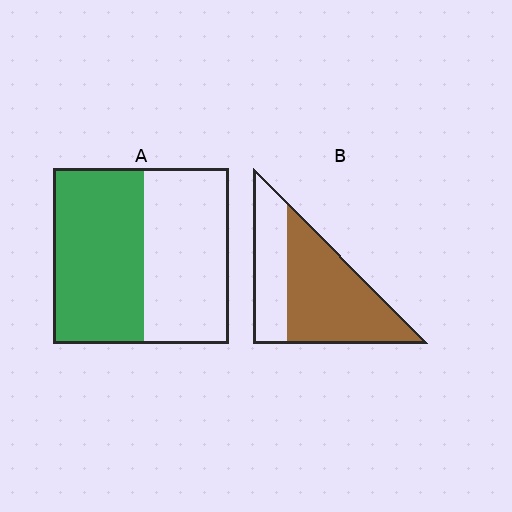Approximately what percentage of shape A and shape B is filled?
A is approximately 50% and B is approximately 65%.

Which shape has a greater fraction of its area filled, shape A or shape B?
Shape B.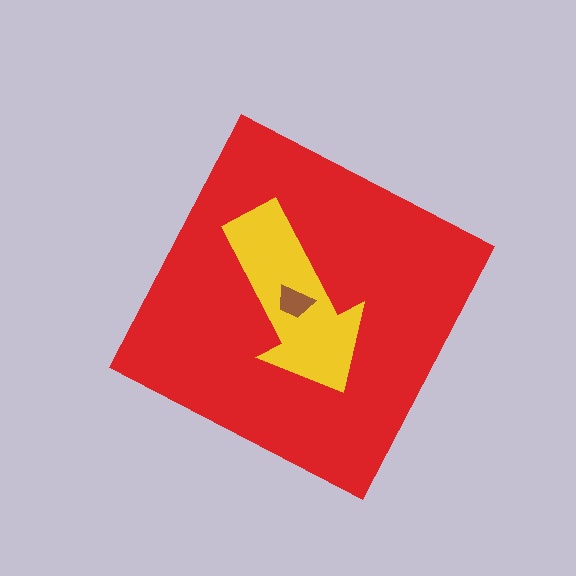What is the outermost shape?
The red diamond.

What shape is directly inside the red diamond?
The yellow arrow.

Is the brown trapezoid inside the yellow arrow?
Yes.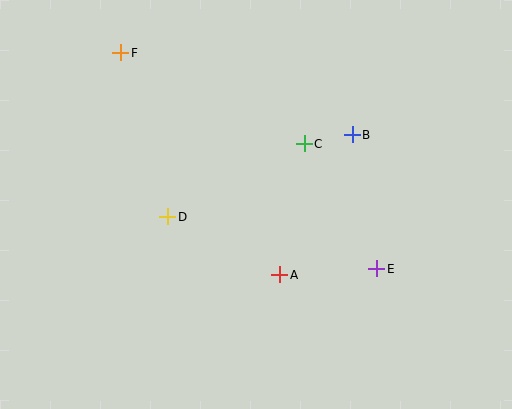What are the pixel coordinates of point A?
Point A is at (280, 275).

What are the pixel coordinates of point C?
Point C is at (304, 144).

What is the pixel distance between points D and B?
The distance between D and B is 202 pixels.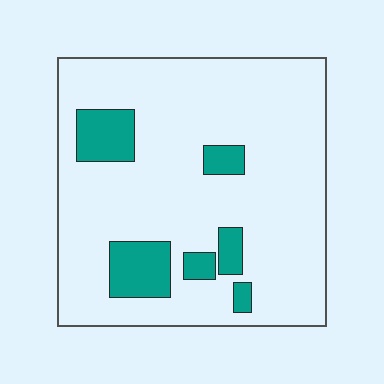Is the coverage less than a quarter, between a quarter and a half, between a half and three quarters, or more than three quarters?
Less than a quarter.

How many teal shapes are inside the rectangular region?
6.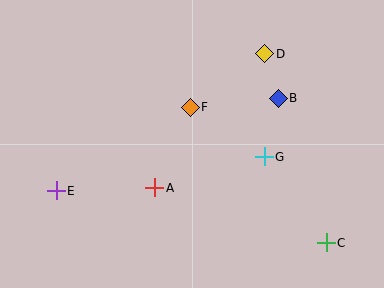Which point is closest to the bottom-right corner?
Point C is closest to the bottom-right corner.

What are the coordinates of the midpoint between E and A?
The midpoint between E and A is at (106, 189).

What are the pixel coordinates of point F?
Point F is at (190, 107).